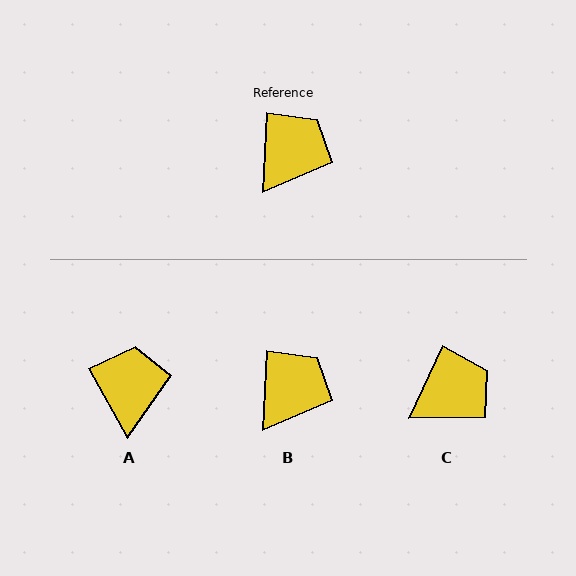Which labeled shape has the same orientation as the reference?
B.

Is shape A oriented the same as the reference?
No, it is off by about 32 degrees.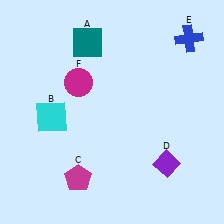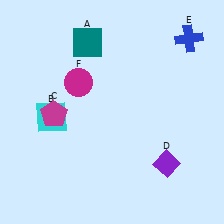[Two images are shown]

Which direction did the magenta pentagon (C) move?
The magenta pentagon (C) moved up.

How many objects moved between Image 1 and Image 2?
1 object moved between the two images.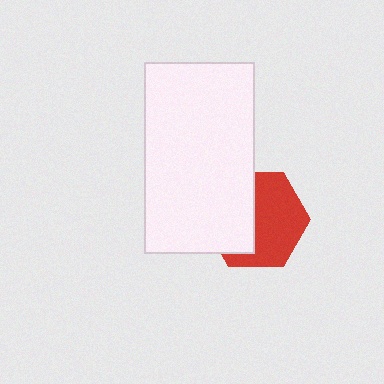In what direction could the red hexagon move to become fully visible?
The red hexagon could move right. That would shift it out from behind the white rectangle entirely.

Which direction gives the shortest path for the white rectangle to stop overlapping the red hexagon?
Moving left gives the shortest separation.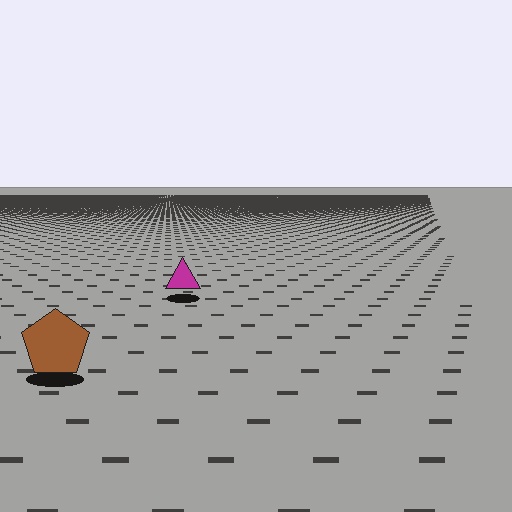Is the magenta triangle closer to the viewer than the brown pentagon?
No. The brown pentagon is closer — you can tell from the texture gradient: the ground texture is coarser near it.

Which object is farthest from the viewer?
The magenta triangle is farthest from the viewer. It appears smaller and the ground texture around it is denser.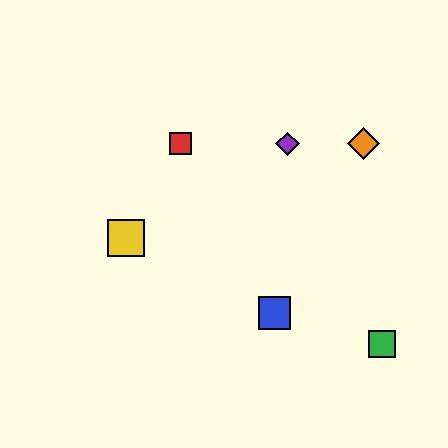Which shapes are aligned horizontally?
The red square, the purple diamond, the orange diamond are aligned horizontally.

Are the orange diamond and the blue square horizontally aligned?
No, the orange diamond is at y≈144 and the blue square is at y≈313.